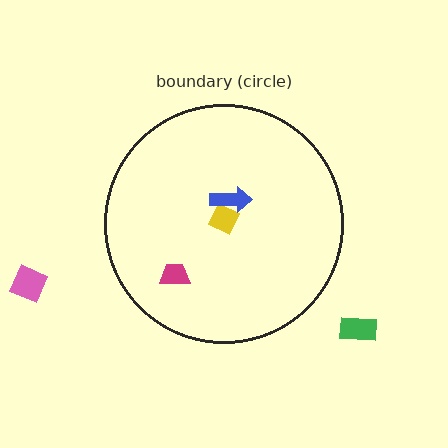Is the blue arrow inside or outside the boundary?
Inside.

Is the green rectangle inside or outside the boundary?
Outside.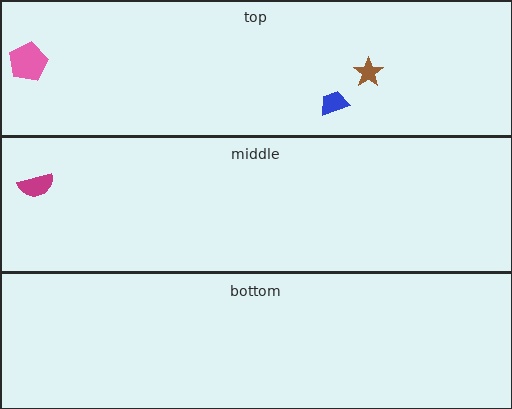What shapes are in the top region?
The blue trapezoid, the brown star, the pink pentagon.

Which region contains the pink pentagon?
The top region.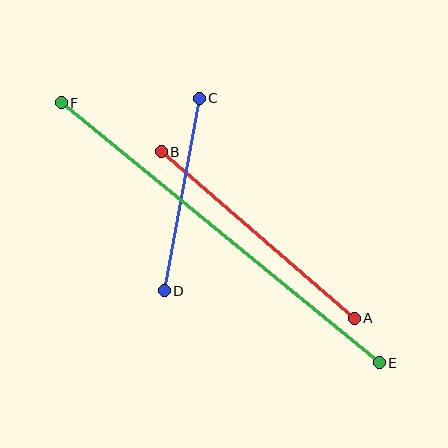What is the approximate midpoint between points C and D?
The midpoint is at approximately (182, 194) pixels.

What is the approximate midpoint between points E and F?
The midpoint is at approximately (220, 233) pixels.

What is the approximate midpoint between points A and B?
The midpoint is at approximately (258, 235) pixels.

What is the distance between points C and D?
The distance is approximately 196 pixels.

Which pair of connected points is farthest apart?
Points E and F are farthest apart.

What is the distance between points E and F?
The distance is approximately 411 pixels.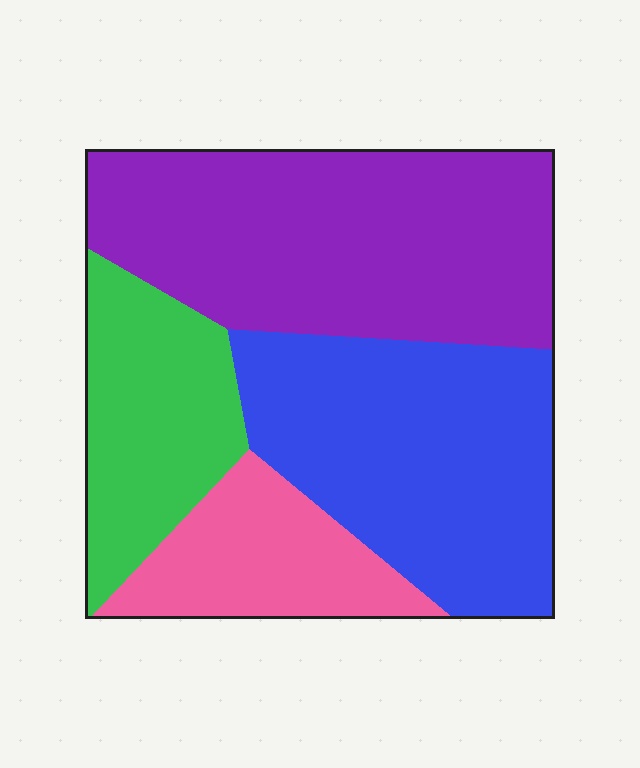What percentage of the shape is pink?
Pink covers roughly 15% of the shape.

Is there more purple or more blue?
Purple.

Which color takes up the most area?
Purple, at roughly 35%.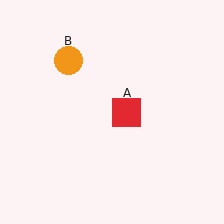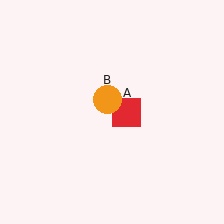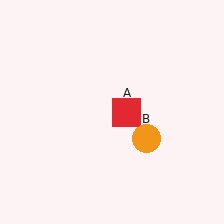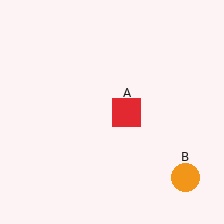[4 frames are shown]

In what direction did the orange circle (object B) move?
The orange circle (object B) moved down and to the right.